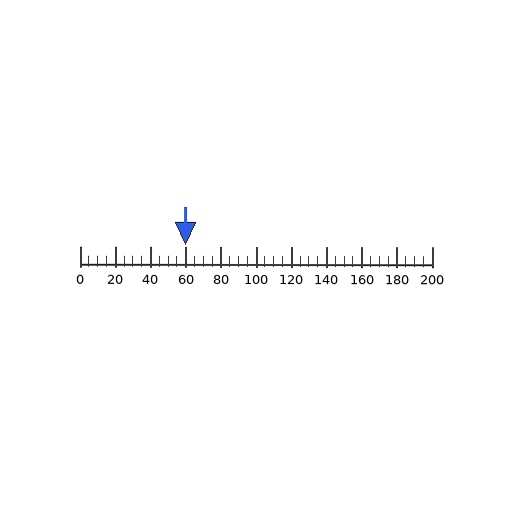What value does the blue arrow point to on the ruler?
The blue arrow points to approximately 60.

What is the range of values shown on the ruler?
The ruler shows values from 0 to 200.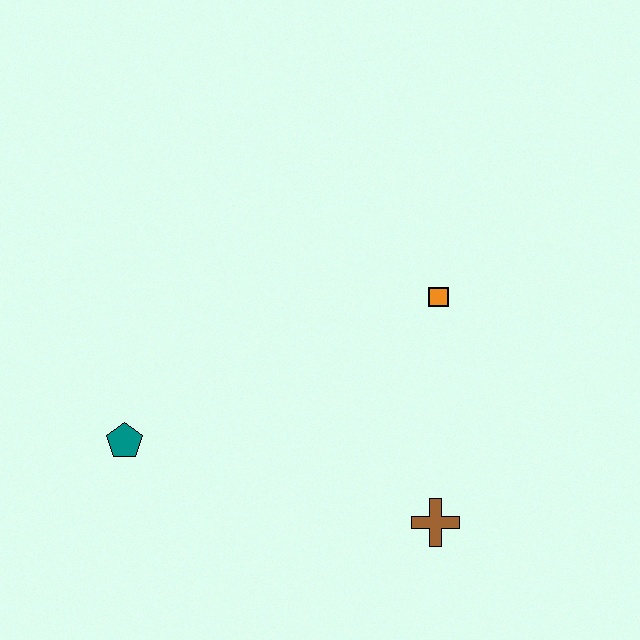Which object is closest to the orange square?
The brown cross is closest to the orange square.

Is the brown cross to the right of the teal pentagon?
Yes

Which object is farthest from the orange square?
The teal pentagon is farthest from the orange square.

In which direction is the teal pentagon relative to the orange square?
The teal pentagon is to the left of the orange square.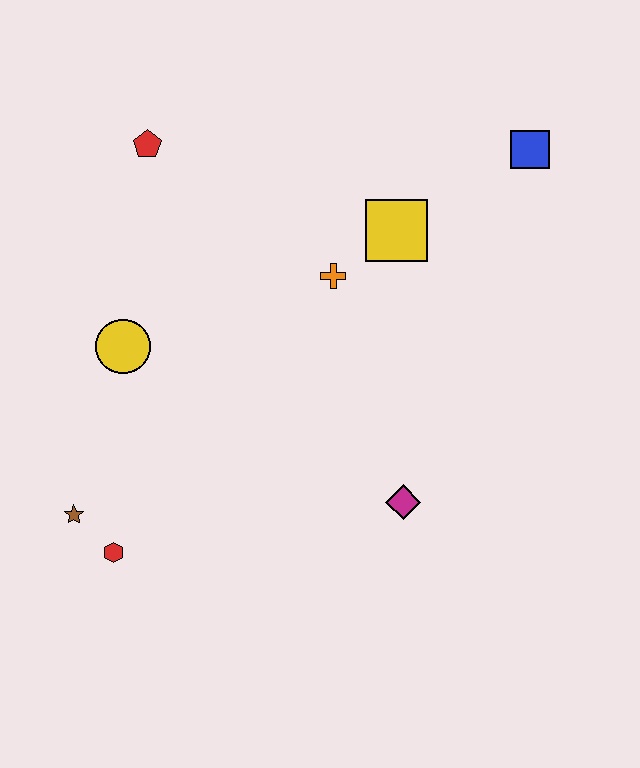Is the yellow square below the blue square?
Yes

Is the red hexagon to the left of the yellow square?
Yes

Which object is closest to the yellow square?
The orange cross is closest to the yellow square.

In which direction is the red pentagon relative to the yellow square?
The red pentagon is to the left of the yellow square.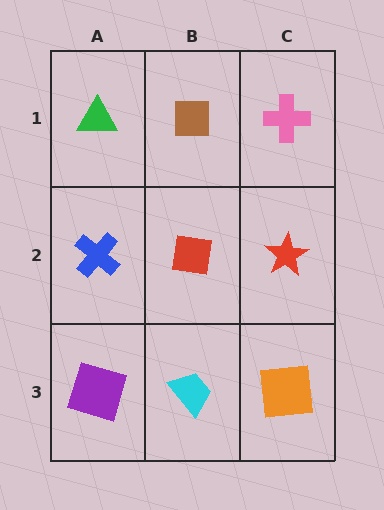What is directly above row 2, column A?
A green triangle.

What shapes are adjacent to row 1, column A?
A blue cross (row 2, column A), a brown square (row 1, column B).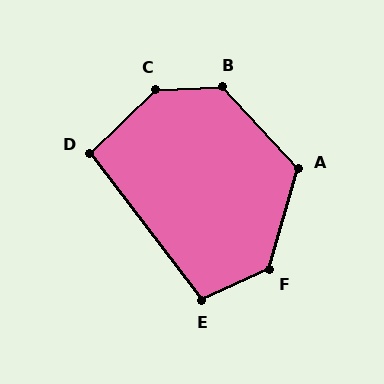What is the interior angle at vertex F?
Approximately 131 degrees (obtuse).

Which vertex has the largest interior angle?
C, at approximately 137 degrees.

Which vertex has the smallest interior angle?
D, at approximately 97 degrees.